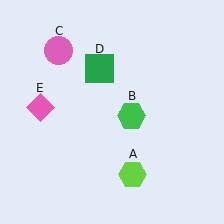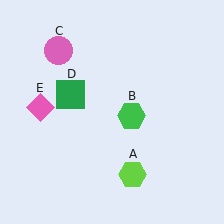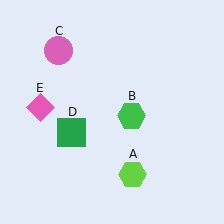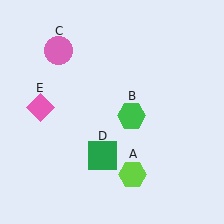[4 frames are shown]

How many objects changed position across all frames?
1 object changed position: green square (object D).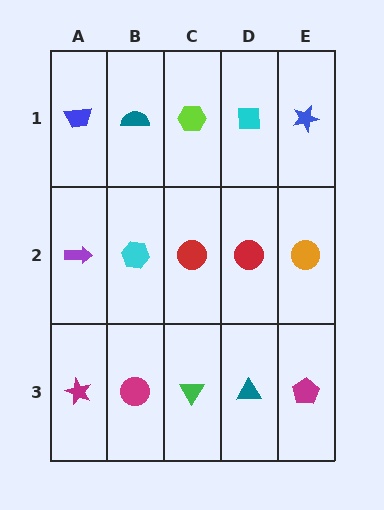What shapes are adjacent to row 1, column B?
A cyan hexagon (row 2, column B), a blue trapezoid (row 1, column A), a lime hexagon (row 1, column C).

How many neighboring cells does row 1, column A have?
2.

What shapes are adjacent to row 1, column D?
A red circle (row 2, column D), a lime hexagon (row 1, column C), a blue star (row 1, column E).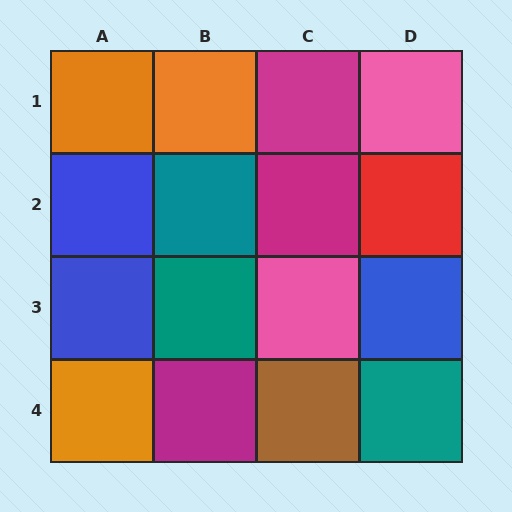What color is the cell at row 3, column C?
Pink.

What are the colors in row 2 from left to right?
Blue, teal, magenta, red.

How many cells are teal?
3 cells are teal.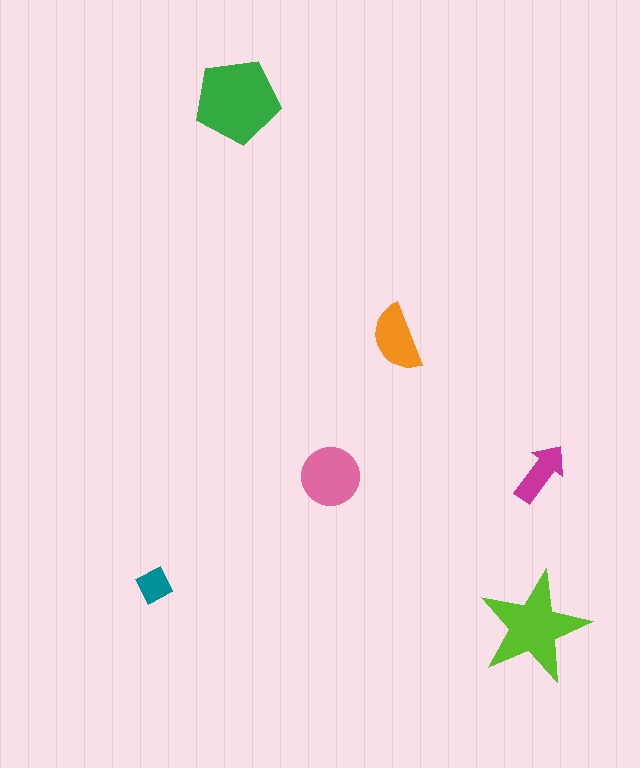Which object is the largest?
The green pentagon.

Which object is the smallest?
The teal diamond.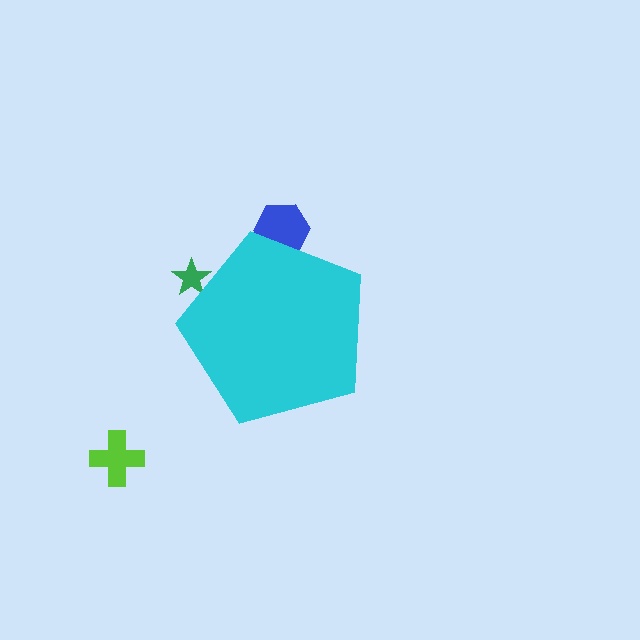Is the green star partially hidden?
Yes, the green star is partially hidden behind the cyan pentagon.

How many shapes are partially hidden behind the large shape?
2 shapes are partially hidden.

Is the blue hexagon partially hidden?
Yes, the blue hexagon is partially hidden behind the cyan pentagon.